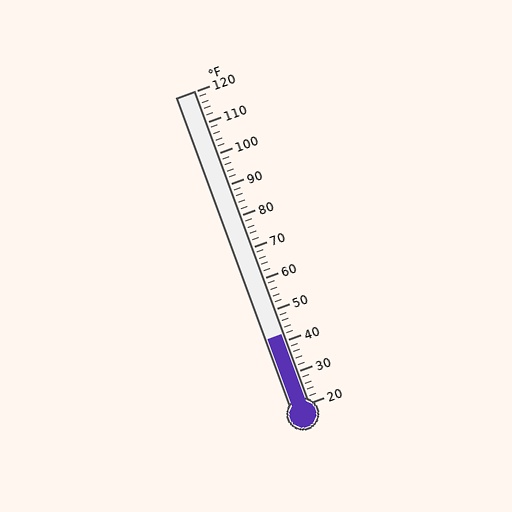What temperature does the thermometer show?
The thermometer shows approximately 42°F.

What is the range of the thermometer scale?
The thermometer scale ranges from 20°F to 120°F.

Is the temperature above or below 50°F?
The temperature is below 50°F.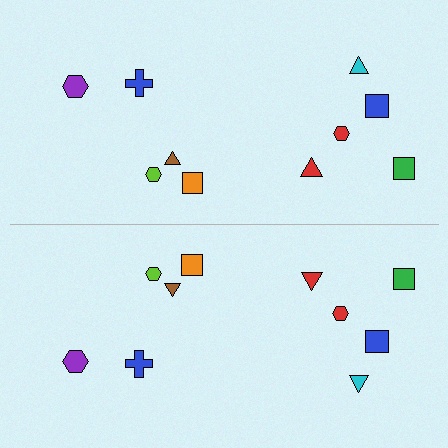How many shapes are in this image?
There are 20 shapes in this image.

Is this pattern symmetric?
Yes, this pattern has bilateral (reflection) symmetry.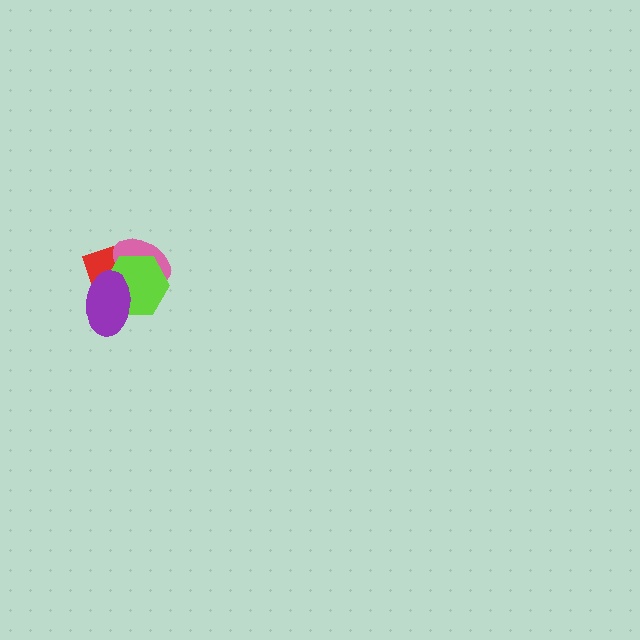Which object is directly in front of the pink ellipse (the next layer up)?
The lime hexagon is directly in front of the pink ellipse.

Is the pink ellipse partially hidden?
Yes, it is partially covered by another shape.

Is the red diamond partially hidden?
Yes, it is partially covered by another shape.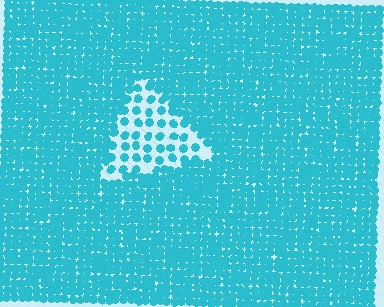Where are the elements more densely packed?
The elements are more densely packed outside the triangle boundary.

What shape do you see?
I see a triangle.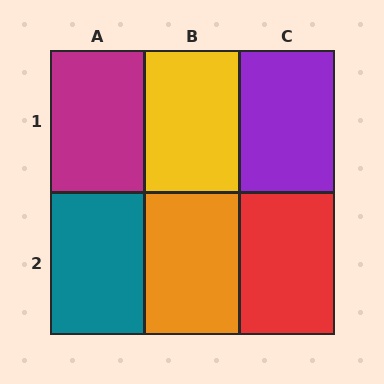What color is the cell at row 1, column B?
Yellow.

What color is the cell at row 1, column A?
Magenta.